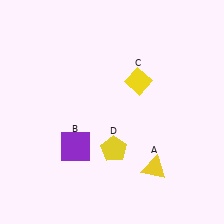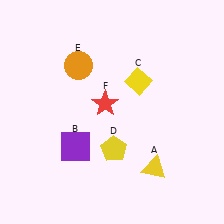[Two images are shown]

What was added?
An orange circle (E), a red star (F) were added in Image 2.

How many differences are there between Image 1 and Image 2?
There are 2 differences between the two images.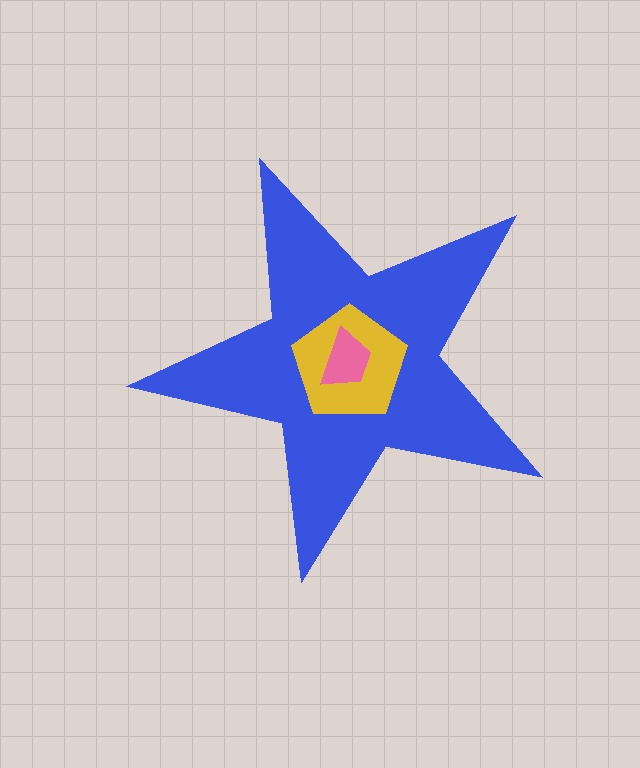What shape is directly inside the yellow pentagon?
The pink trapezoid.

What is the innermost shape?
The pink trapezoid.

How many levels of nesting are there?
3.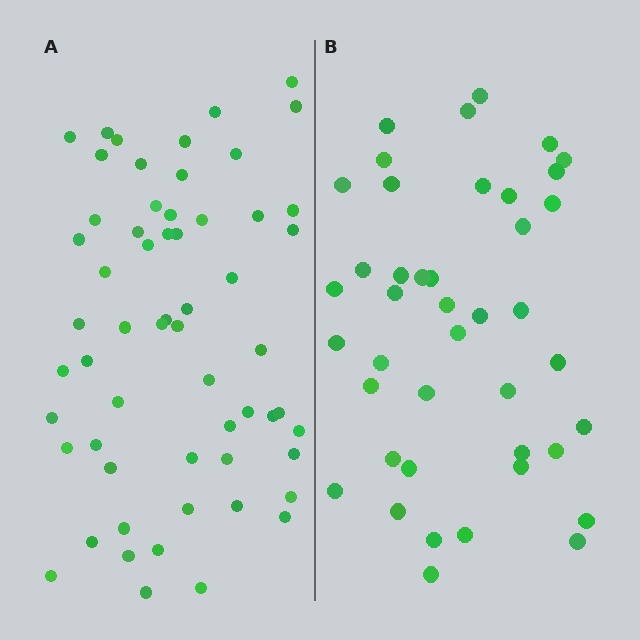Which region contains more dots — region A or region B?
Region A (the left region) has more dots.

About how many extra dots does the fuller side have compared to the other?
Region A has approximately 15 more dots than region B.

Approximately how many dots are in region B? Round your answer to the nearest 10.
About 40 dots. (The exact count is 42, which rounds to 40.)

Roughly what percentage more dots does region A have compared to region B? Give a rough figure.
About 40% more.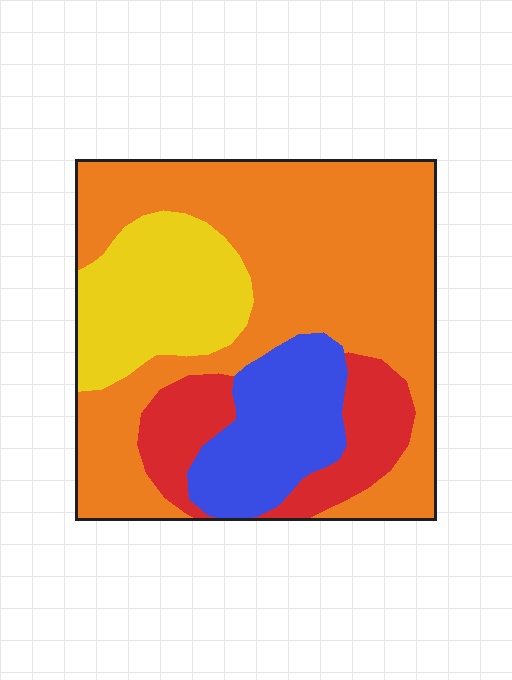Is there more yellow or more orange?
Orange.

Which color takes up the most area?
Orange, at roughly 55%.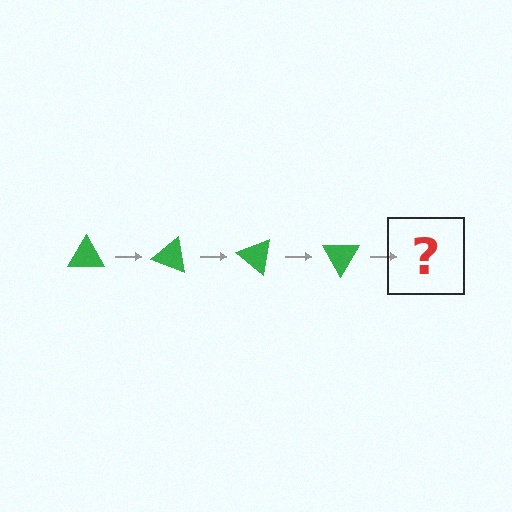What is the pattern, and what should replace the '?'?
The pattern is that the triangle rotates 20 degrees each step. The '?' should be a green triangle rotated 80 degrees.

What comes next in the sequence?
The next element should be a green triangle rotated 80 degrees.